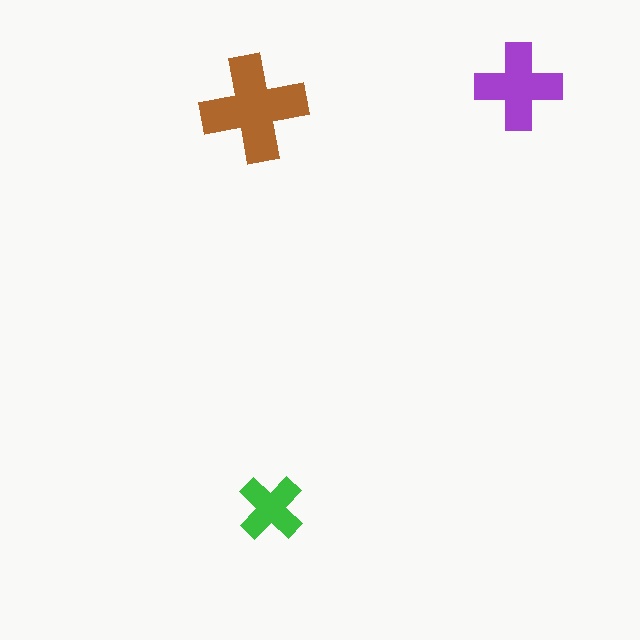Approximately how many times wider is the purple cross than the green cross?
About 1.5 times wider.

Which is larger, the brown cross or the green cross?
The brown one.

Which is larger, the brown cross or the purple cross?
The brown one.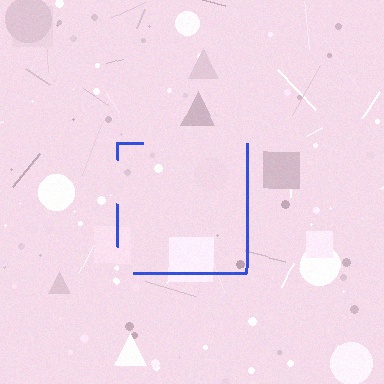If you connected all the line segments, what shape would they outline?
They would outline a square.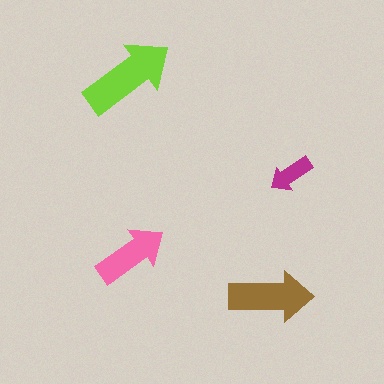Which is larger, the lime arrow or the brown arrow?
The lime one.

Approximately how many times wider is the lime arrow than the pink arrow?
About 1.5 times wider.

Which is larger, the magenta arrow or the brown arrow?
The brown one.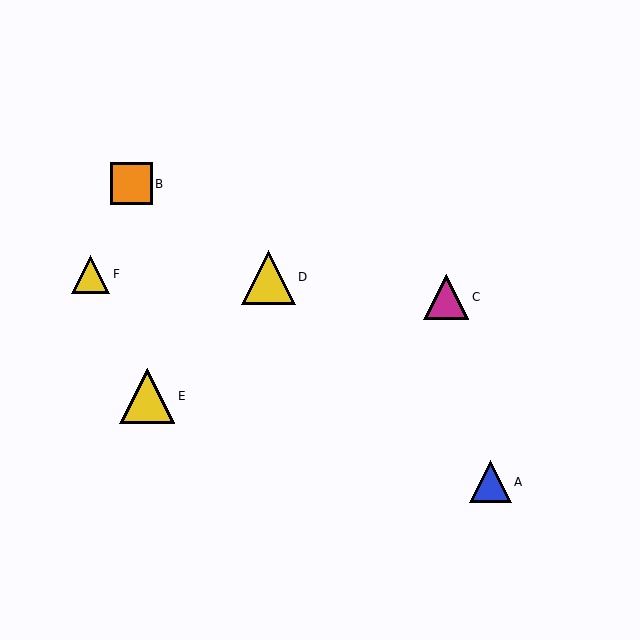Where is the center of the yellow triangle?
The center of the yellow triangle is at (90, 274).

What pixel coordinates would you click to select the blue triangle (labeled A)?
Click at (490, 482) to select the blue triangle A.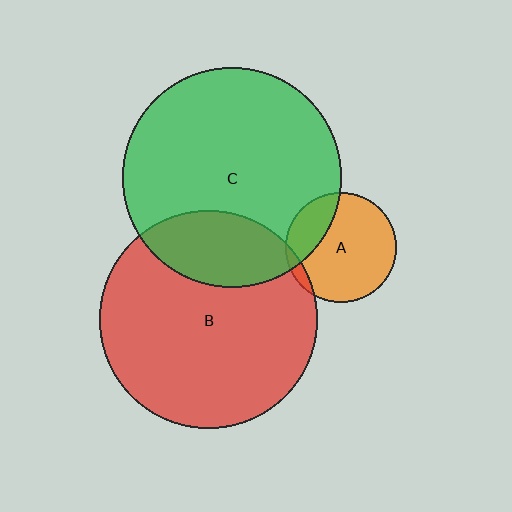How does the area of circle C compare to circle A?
Approximately 3.9 times.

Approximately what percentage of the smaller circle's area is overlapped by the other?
Approximately 5%.